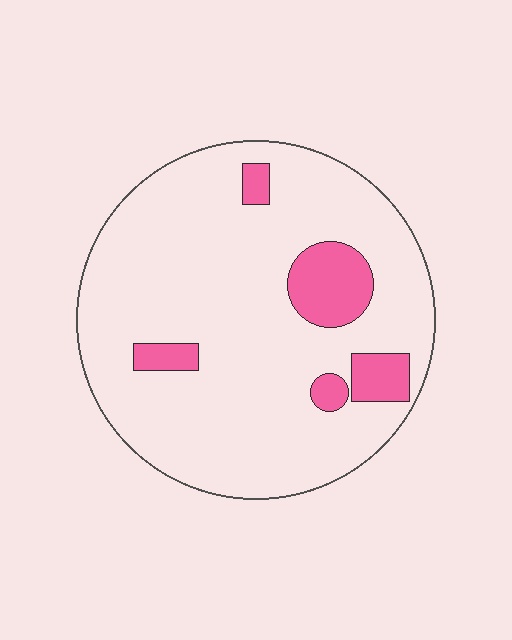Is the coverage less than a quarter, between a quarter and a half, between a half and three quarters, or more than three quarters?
Less than a quarter.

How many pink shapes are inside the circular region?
5.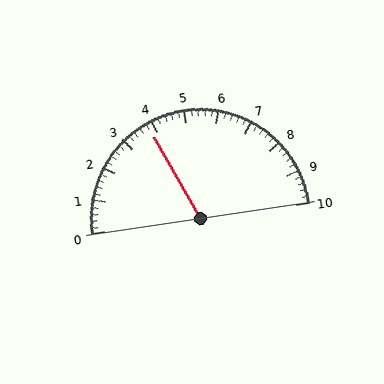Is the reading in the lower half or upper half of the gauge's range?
The reading is in the lower half of the range (0 to 10).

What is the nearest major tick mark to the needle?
The nearest major tick mark is 4.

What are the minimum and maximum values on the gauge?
The gauge ranges from 0 to 10.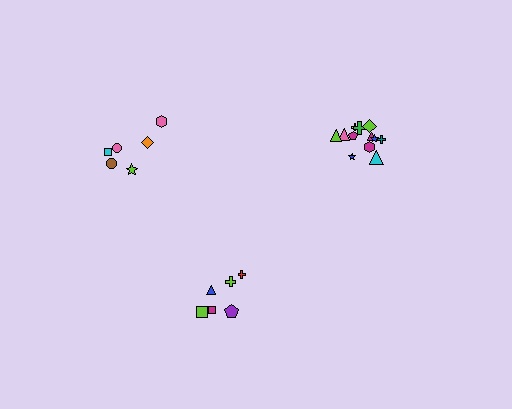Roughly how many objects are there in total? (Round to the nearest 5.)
Roughly 25 objects in total.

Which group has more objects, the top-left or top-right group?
The top-right group.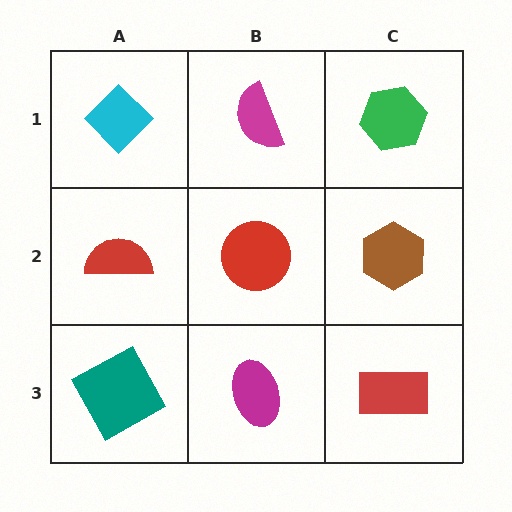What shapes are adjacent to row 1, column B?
A red circle (row 2, column B), a cyan diamond (row 1, column A), a green hexagon (row 1, column C).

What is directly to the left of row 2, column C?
A red circle.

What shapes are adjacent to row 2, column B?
A magenta semicircle (row 1, column B), a magenta ellipse (row 3, column B), a red semicircle (row 2, column A), a brown hexagon (row 2, column C).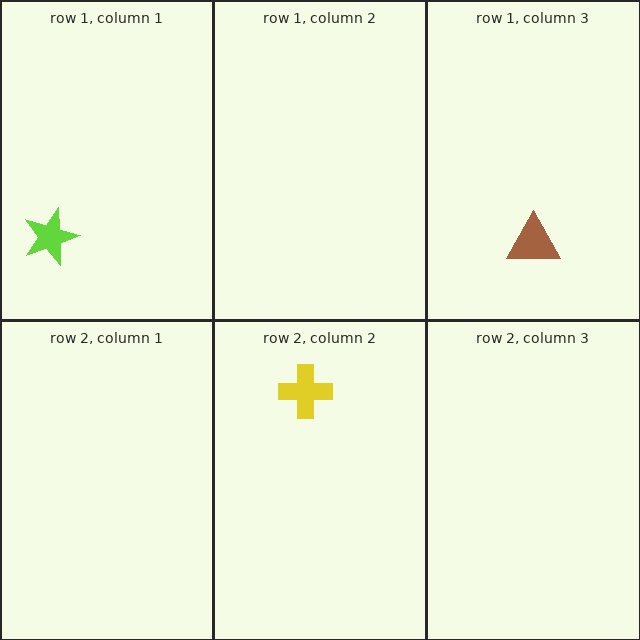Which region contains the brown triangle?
The row 1, column 3 region.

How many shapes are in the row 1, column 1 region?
1.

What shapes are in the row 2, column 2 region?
The yellow cross.